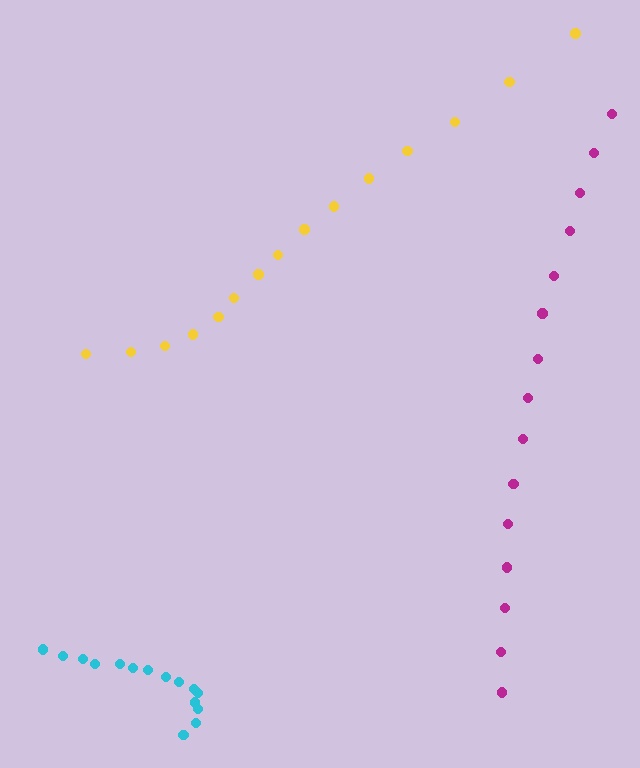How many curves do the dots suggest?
There are 3 distinct paths.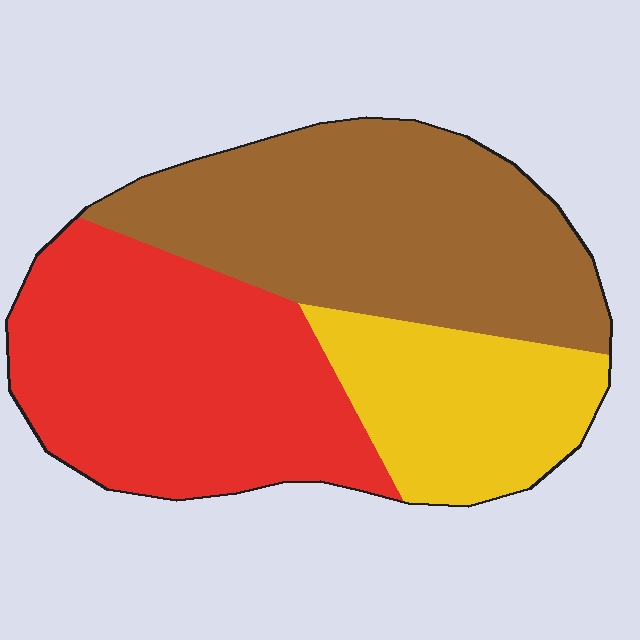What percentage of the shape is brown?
Brown takes up between a quarter and a half of the shape.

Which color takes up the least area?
Yellow, at roughly 20%.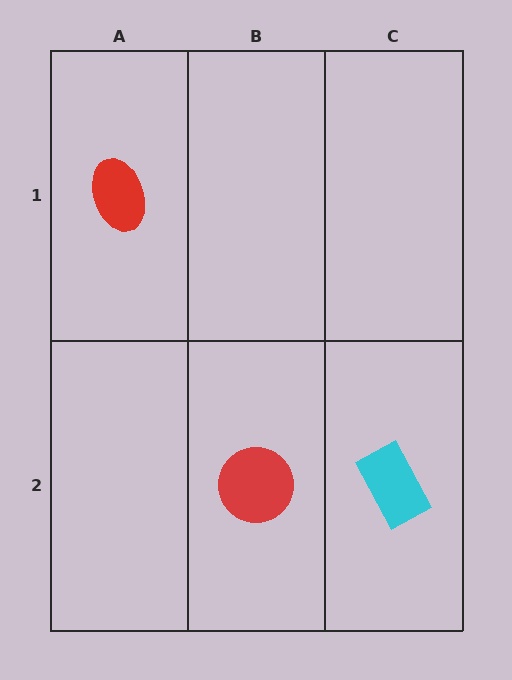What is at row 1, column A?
A red ellipse.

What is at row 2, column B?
A red circle.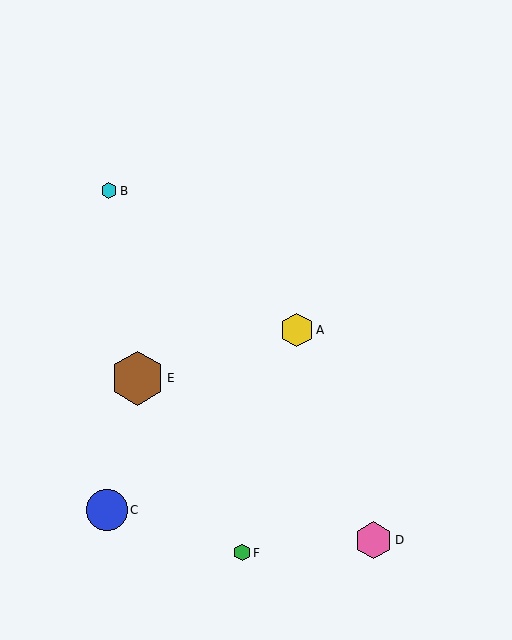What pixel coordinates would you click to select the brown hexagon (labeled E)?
Click at (137, 378) to select the brown hexagon E.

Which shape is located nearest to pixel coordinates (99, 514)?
The blue circle (labeled C) at (107, 510) is nearest to that location.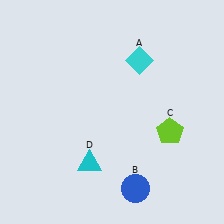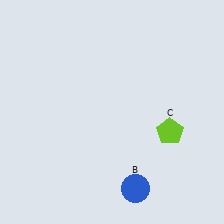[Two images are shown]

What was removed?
The cyan diamond (A), the cyan triangle (D) were removed in Image 2.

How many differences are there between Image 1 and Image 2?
There are 2 differences between the two images.